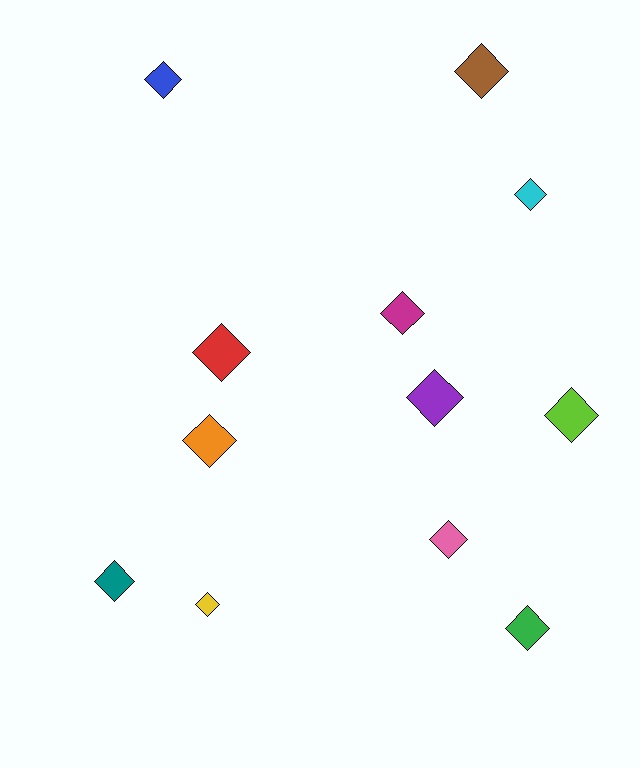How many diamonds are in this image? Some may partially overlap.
There are 12 diamonds.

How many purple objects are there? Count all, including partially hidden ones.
There is 1 purple object.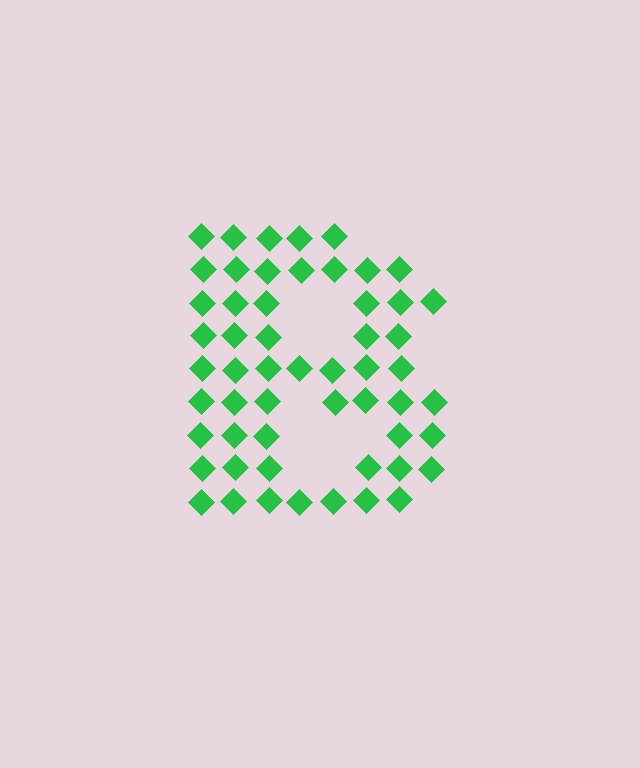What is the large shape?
The large shape is the letter B.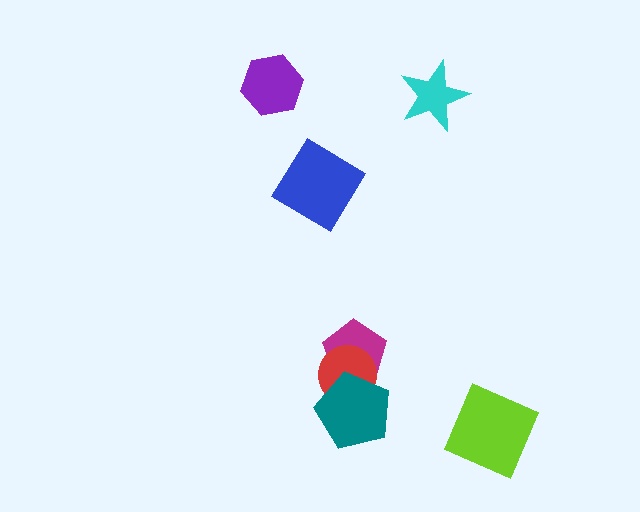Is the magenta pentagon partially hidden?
Yes, it is partially covered by another shape.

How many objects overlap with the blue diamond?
0 objects overlap with the blue diamond.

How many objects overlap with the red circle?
2 objects overlap with the red circle.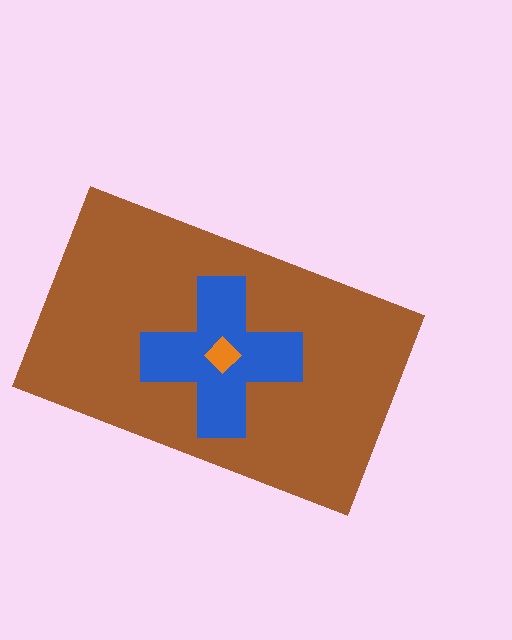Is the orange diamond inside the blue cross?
Yes.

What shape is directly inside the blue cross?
The orange diamond.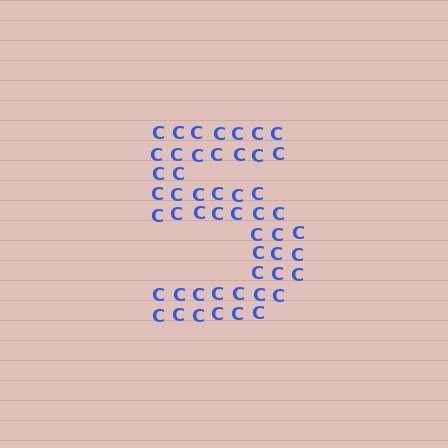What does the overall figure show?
The overall figure shows the digit 5.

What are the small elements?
The small elements are letter C's.